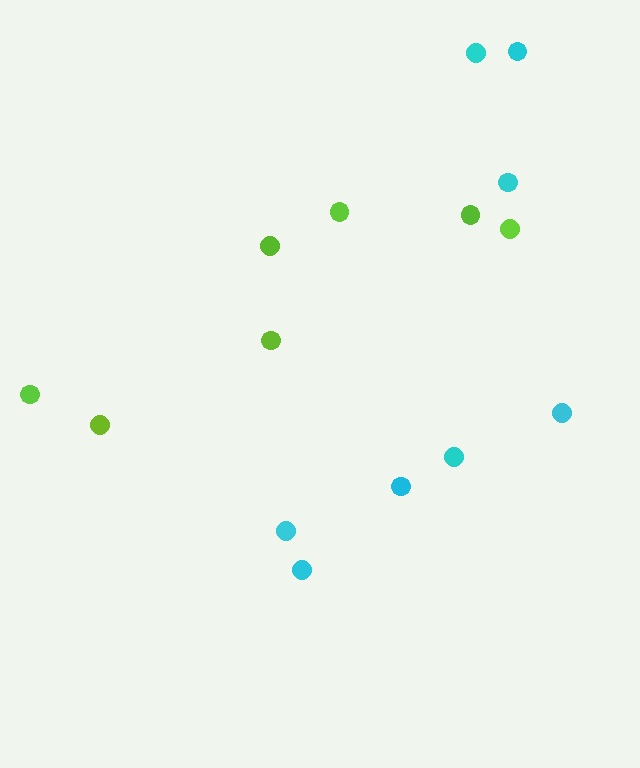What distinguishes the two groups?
There are 2 groups: one group of lime circles (7) and one group of cyan circles (8).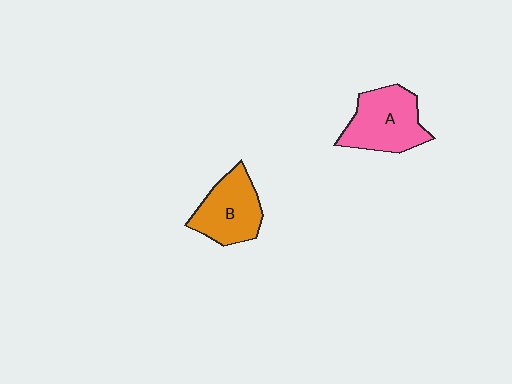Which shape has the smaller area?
Shape B (orange).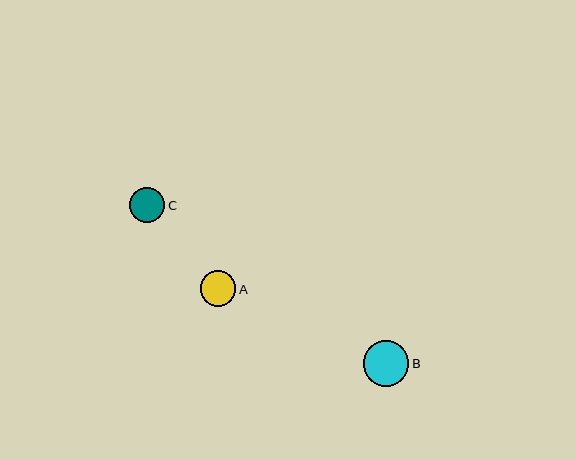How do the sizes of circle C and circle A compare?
Circle C and circle A are approximately the same size.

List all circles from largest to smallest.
From largest to smallest: B, C, A.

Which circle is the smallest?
Circle A is the smallest with a size of approximately 35 pixels.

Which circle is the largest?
Circle B is the largest with a size of approximately 46 pixels.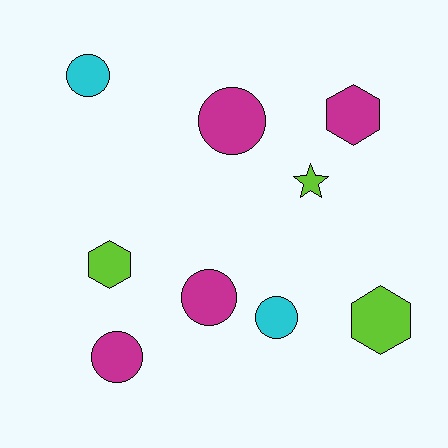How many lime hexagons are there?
There are 2 lime hexagons.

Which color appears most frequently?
Magenta, with 4 objects.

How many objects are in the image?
There are 9 objects.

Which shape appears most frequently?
Circle, with 5 objects.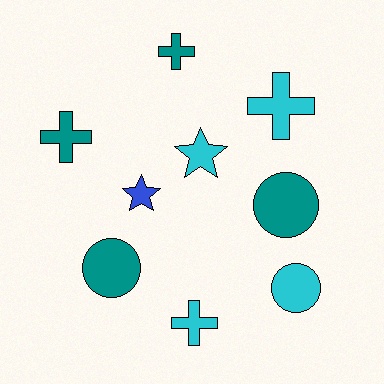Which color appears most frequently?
Teal, with 4 objects.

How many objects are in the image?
There are 9 objects.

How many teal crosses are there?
There are 2 teal crosses.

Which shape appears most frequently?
Cross, with 4 objects.